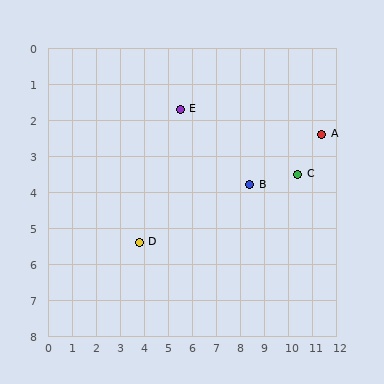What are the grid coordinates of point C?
Point C is at approximately (10.4, 3.5).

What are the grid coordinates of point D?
Point D is at approximately (3.8, 5.4).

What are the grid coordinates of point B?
Point B is at approximately (8.4, 3.8).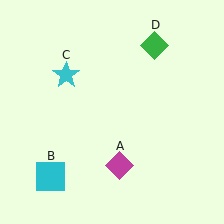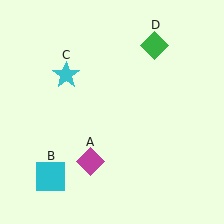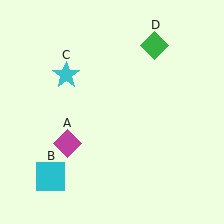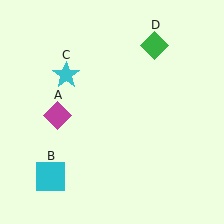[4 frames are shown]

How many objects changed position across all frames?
1 object changed position: magenta diamond (object A).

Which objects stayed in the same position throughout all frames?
Cyan square (object B) and cyan star (object C) and green diamond (object D) remained stationary.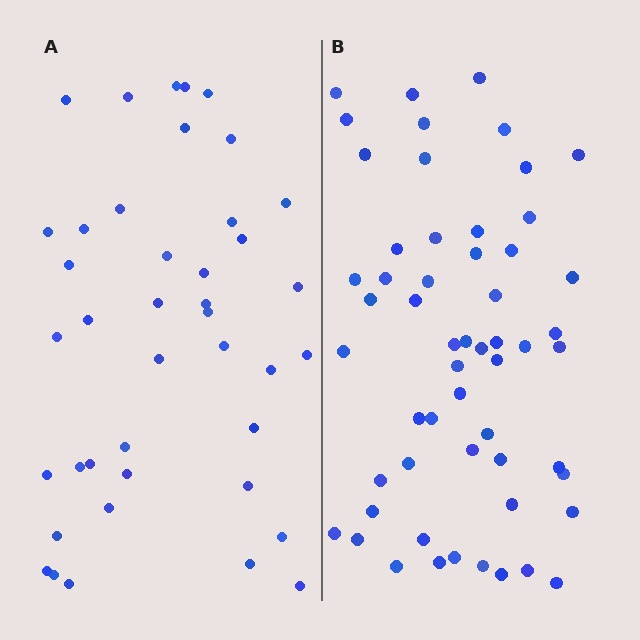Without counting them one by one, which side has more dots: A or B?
Region B (the right region) has more dots.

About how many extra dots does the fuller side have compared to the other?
Region B has approximately 15 more dots than region A.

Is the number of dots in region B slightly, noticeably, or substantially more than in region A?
Region B has noticeably more, but not dramatically so. The ratio is roughly 1.4 to 1.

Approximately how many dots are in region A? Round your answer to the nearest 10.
About 40 dots. (The exact count is 41, which rounds to 40.)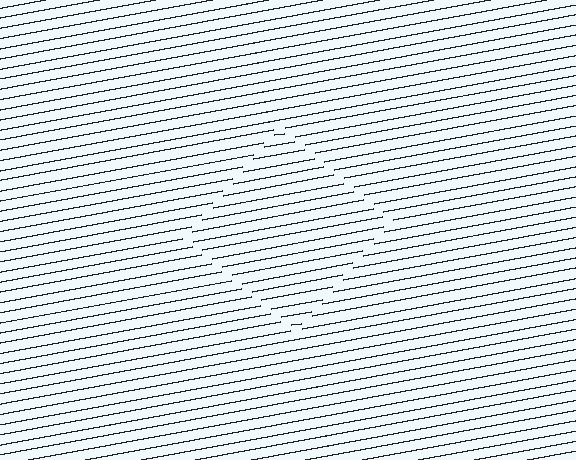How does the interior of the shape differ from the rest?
The interior of the shape contains the same grating, shifted by half a period — the contour is defined by the phase discontinuity where line-ends from the inner and outer gratings abut.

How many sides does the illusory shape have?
4 sides — the line-ends trace a square.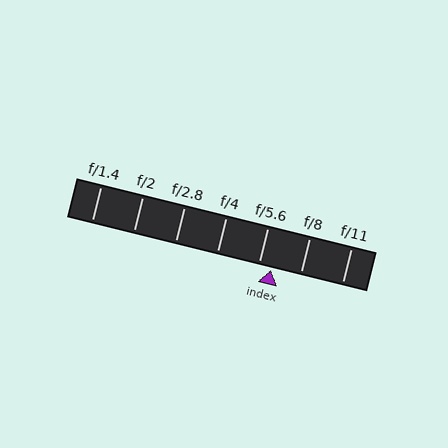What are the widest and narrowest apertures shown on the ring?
The widest aperture shown is f/1.4 and the narrowest is f/11.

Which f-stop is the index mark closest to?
The index mark is closest to f/5.6.